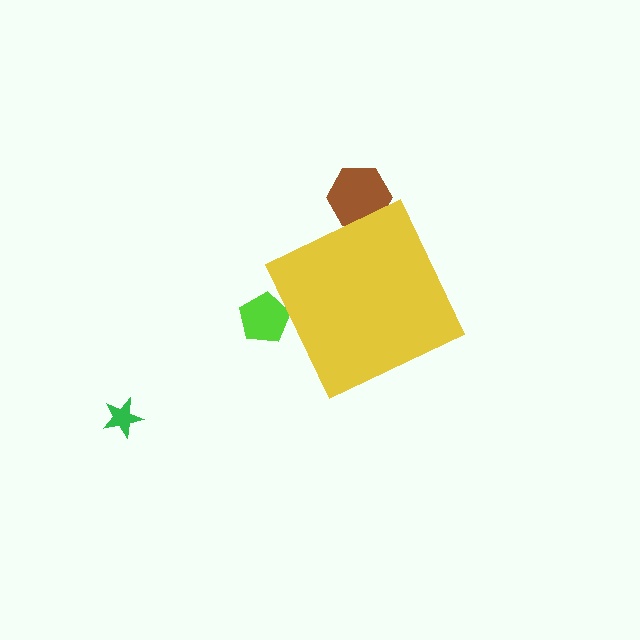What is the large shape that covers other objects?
A yellow diamond.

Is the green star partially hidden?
No, the green star is fully visible.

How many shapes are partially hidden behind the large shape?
2 shapes are partially hidden.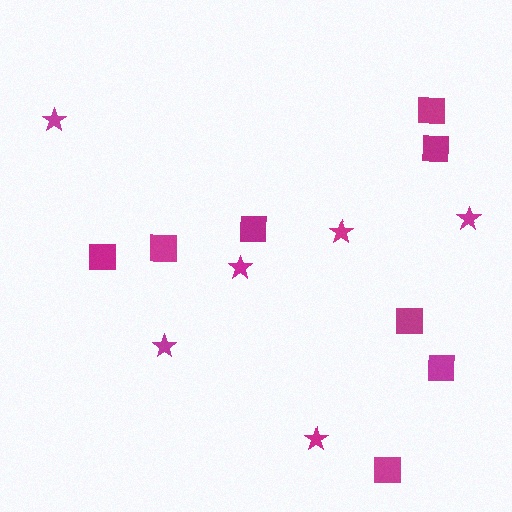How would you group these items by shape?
There are 2 groups: one group of stars (6) and one group of squares (8).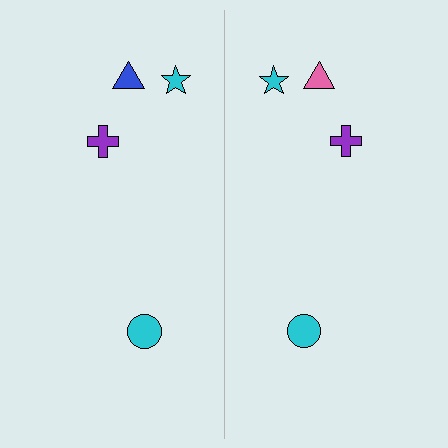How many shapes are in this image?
There are 8 shapes in this image.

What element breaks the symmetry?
The pink triangle on the right side breaks the symmetry — its mirror counterpart is blue.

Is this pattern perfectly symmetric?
No, the pattern is not perfectly symmetric. The pink triangle on the right side breaks the symmetry — its mirror counterpart is blue.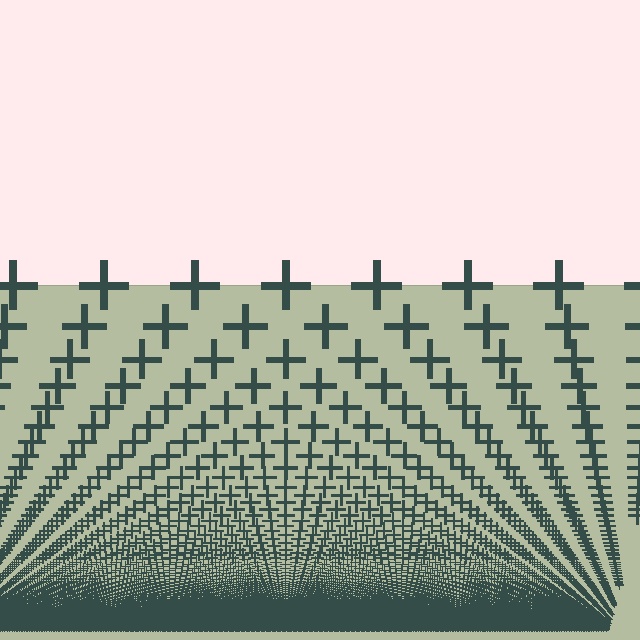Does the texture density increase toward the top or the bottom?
Density increases toward the bottom.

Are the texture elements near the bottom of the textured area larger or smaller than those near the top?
Smaller. The gradient is inverted — elements near the bottom are smaller and denser.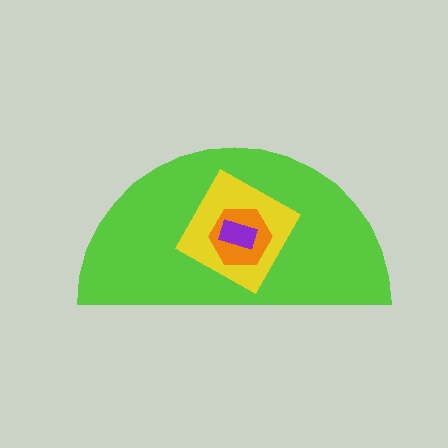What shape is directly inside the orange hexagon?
The purple rectangle.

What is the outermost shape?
The lime semicircle.